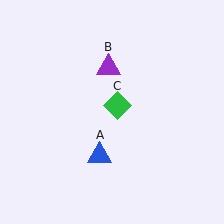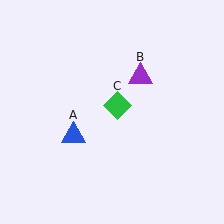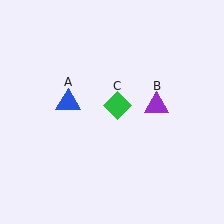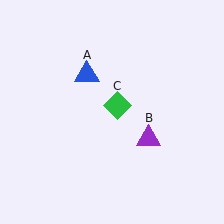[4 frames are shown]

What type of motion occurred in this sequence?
The blue triangle (object A), purple triangle (object B) rotated clockwise around the center of the scene.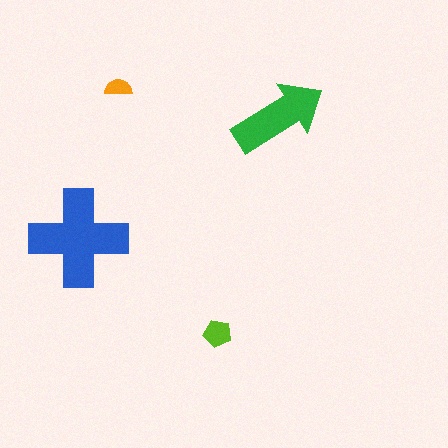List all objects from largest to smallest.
The blue cross, the green arrow, the lime pentagon, the orange semicircle.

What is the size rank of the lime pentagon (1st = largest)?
3rd.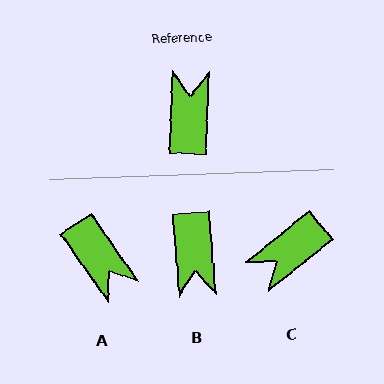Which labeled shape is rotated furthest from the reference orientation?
B, about 173 degrees away.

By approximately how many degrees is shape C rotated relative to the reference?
Approximately 131 degrees counter-clockwise.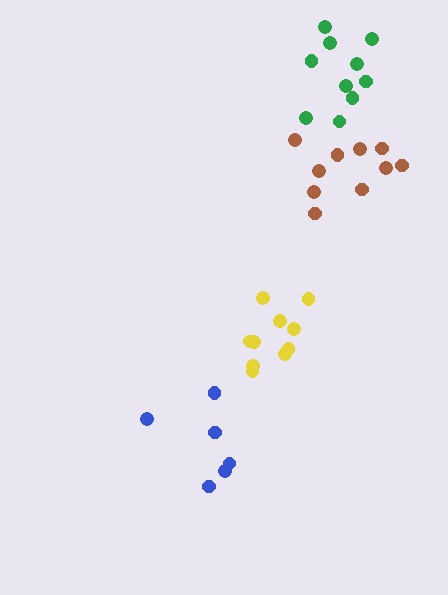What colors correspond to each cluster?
The clusters are colored: brown, yellow, blue, green.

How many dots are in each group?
Group 1: 10 dots, Group 2: 10 dots, Group 3: 6 dots, Group 4: 10 dots (36 total).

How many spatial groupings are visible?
There are 4 spatial groupings.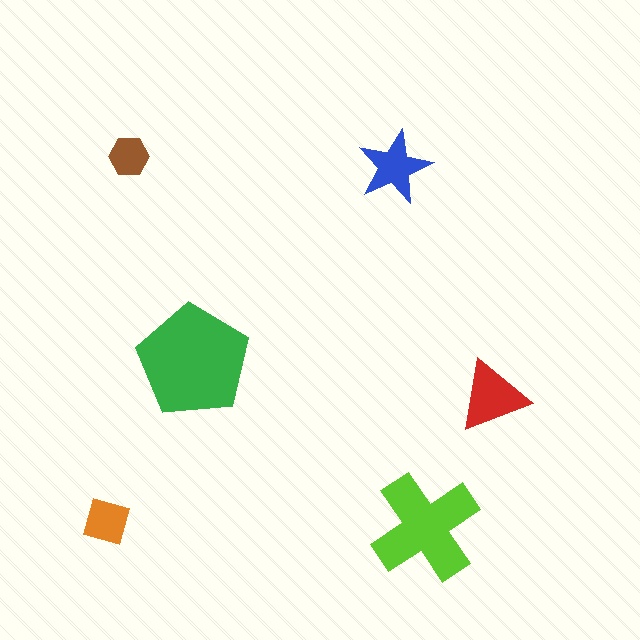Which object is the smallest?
The brown hexagon.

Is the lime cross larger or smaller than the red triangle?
Larger.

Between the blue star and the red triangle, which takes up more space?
The red triangle.